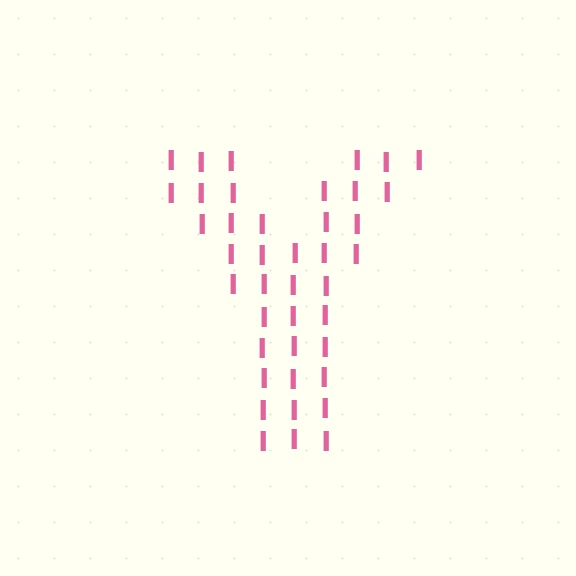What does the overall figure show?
The overall figure shows the letter Y.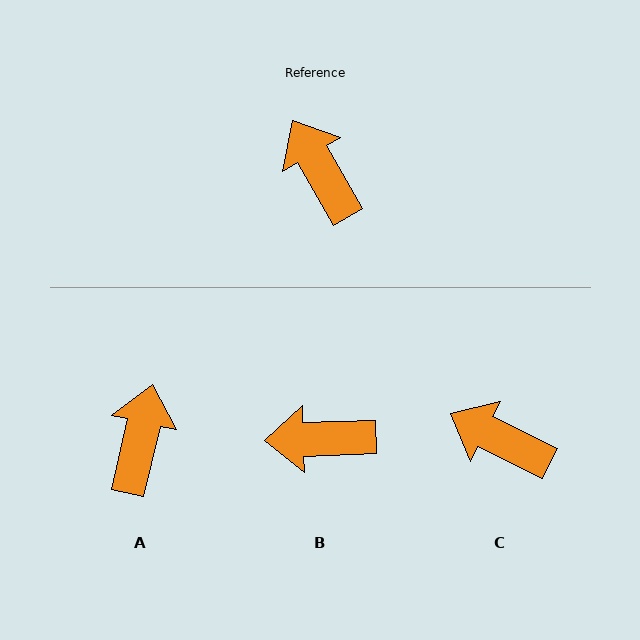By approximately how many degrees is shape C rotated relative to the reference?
Approximately 33 degrees counter-clockwise.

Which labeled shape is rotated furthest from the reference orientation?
B, about 62 degrees away.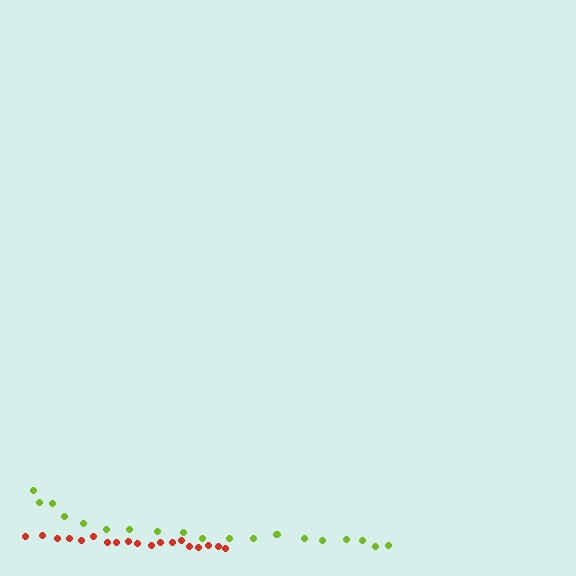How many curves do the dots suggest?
There are 2 distinct paths.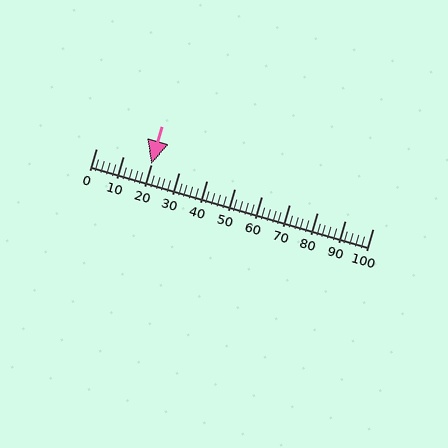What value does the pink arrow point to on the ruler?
The pink arrow points to approximately 20.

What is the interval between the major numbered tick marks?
The major tick marks are spaced 10 units apart.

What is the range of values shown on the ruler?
The ruler shows values from 0 to 100.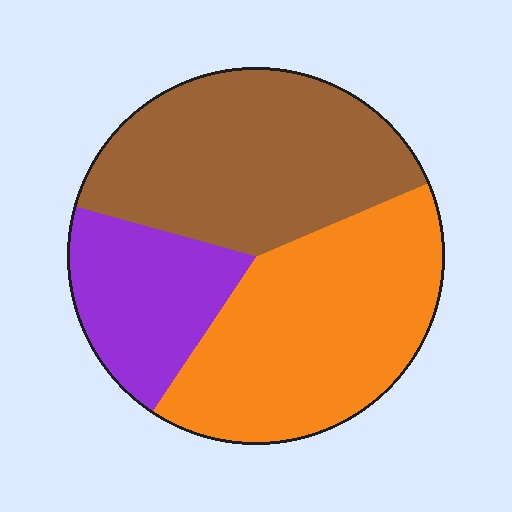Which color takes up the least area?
Purple, at roughly 20%.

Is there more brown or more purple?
Brown.